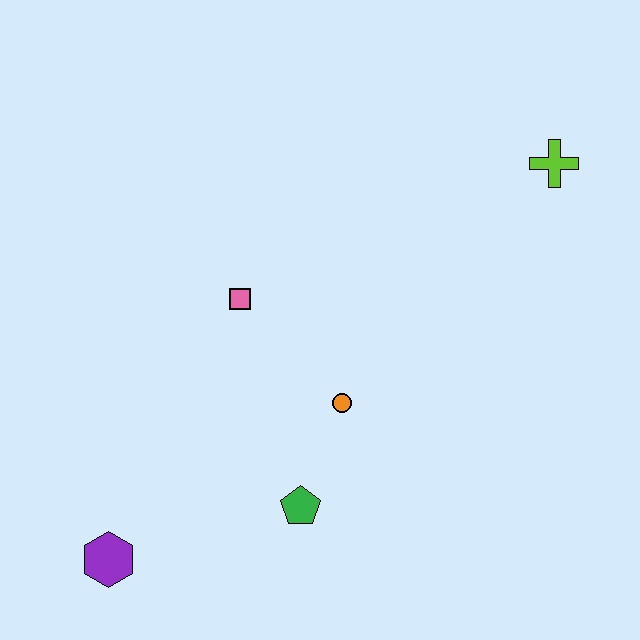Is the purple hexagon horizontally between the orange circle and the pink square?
No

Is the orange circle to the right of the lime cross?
No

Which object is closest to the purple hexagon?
The green pentagon is closest to the purple hexagon.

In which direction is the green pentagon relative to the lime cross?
The green pentagon is below the lime cross.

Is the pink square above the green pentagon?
Yes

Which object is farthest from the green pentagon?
The lime cross is farthest from the green pentagon.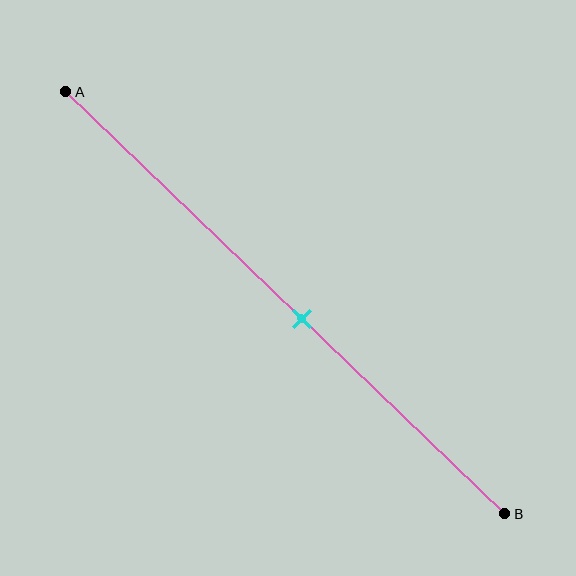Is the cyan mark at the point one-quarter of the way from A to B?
No, the mark is at about 55% from A, not at the 25% one-quarter point.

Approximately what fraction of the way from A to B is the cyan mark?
The cyan mark is approximately 55% of the way from A to B.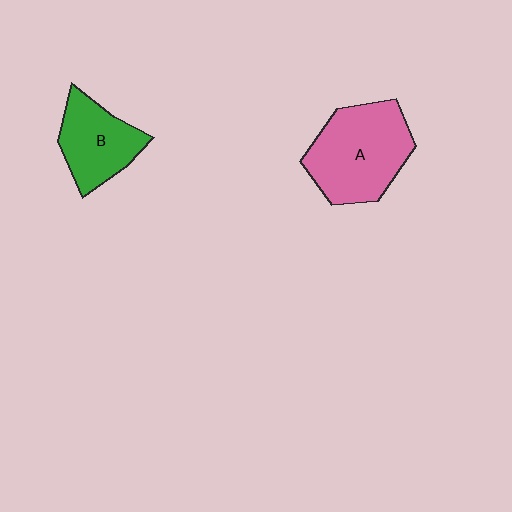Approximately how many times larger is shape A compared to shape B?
Approximately 1.5 times.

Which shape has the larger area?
Shape A (pink).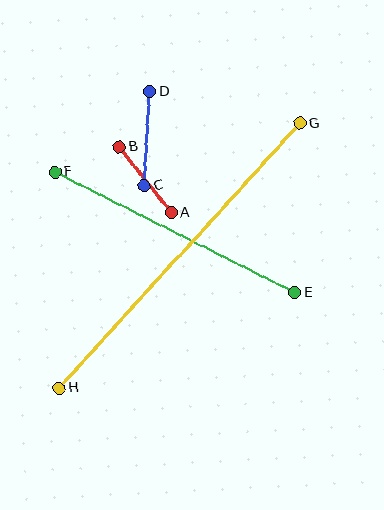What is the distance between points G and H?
The distance is approximately 358 pixels.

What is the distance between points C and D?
The distance is approximately 94 pixels.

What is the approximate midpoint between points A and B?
The midpoint is at approximately (145, 180) pixels.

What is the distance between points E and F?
The distance is approximately 269 pixels.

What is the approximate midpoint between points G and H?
The midpoint is at approximately (180, 255) pixels.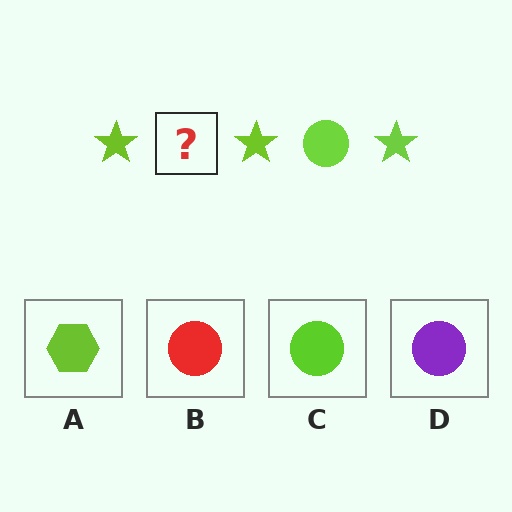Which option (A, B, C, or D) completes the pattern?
C.